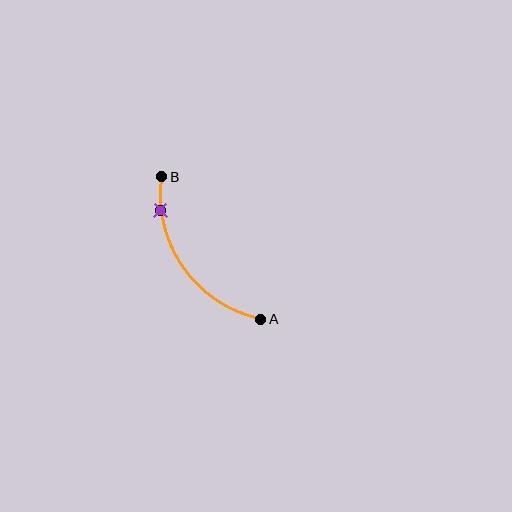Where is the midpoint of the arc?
The arc midpoint is the point on the curve farthest from the straight line joining A and B. It sits below and to the left of that line.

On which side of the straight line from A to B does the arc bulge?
The arc bulges below and to the left of the straight line connecting A and B.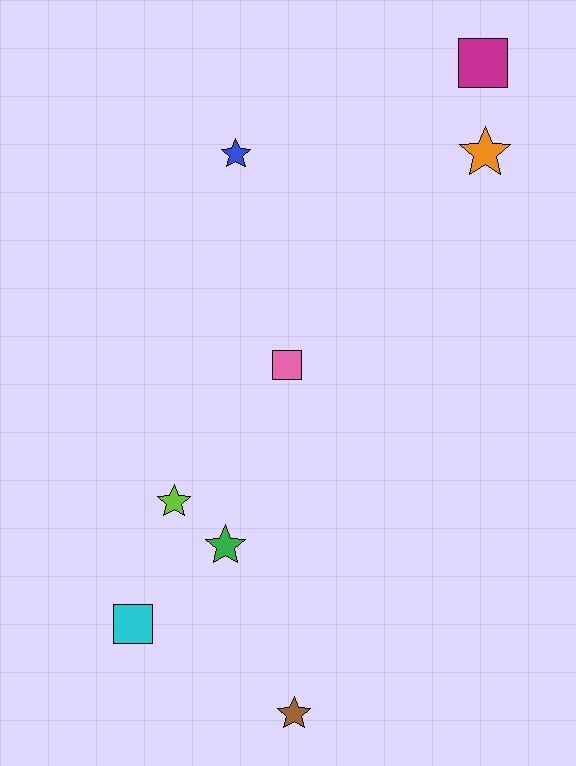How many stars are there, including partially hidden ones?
There are 5 stars.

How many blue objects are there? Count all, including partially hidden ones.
There is 1 blue object.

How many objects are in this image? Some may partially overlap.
There are 8 objects.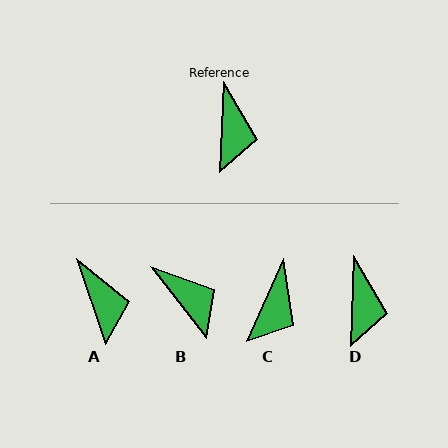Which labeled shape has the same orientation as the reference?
D.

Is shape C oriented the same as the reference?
No, it is off by about 22 degrees.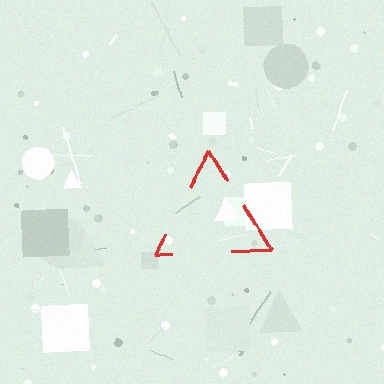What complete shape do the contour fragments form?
The contour fragments form a triangle.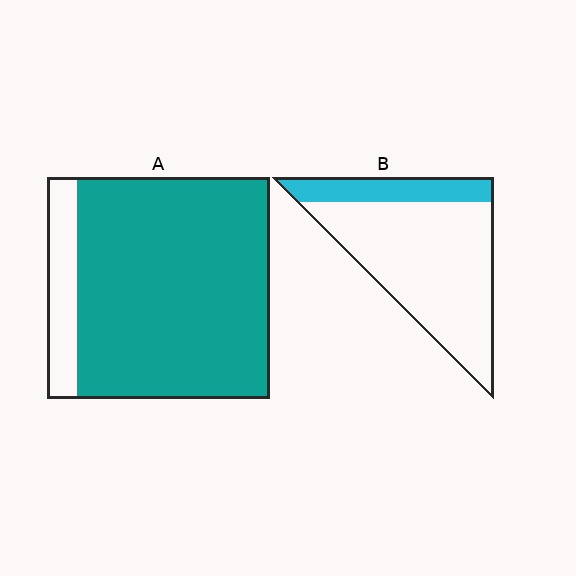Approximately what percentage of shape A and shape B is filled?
A is approximately 85% and B is approximately 20%.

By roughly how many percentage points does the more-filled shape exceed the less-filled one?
By roughly 65 percentage points (A over B).